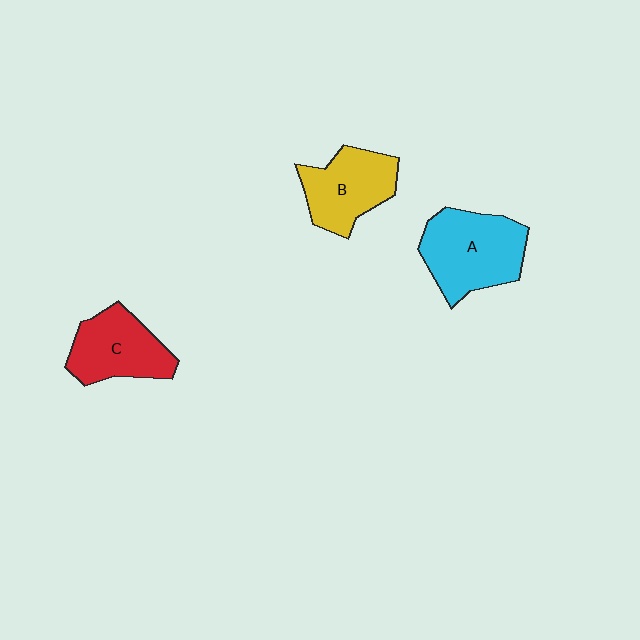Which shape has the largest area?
Shape A (cyan).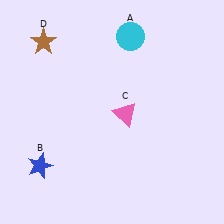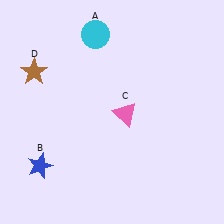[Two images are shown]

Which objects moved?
The objects that moved are: the cyan circle (A), the brown star (D).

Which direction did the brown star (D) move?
The brown star (D) moved down.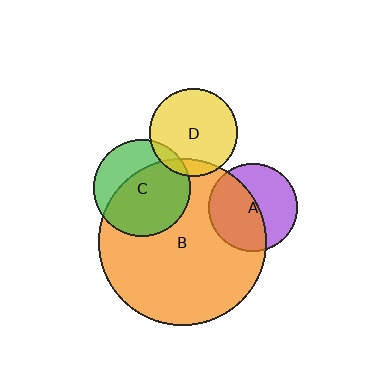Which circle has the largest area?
Circle B (orange).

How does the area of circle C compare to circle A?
Approximately 1.2 times.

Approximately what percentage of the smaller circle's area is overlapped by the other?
Approximately 50%.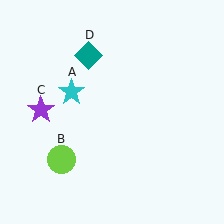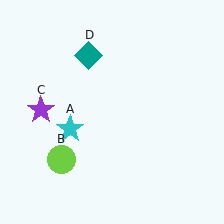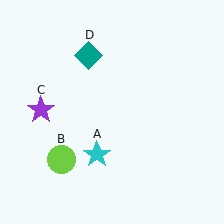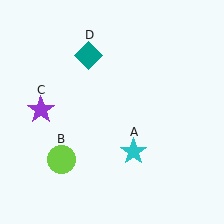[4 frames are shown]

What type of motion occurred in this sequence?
The cyan star (object A) rotated counterclockwise around the center of the scene.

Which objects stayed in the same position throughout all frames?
Lime circle (object B) and purple star (object C) and teal diamond (object D) remained stationary.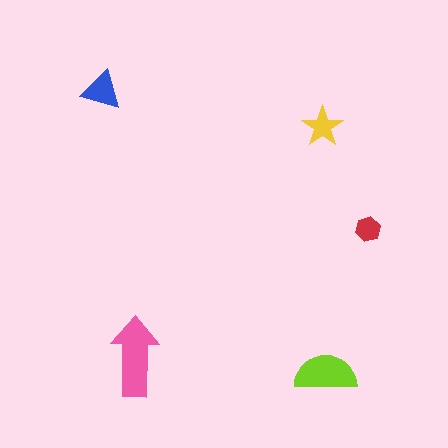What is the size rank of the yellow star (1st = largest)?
4th.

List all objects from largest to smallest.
The pink arrow, the lime semicircle, the blue triangle, the yellow star, the red hexagon.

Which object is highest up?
The blue triangle is topmost.